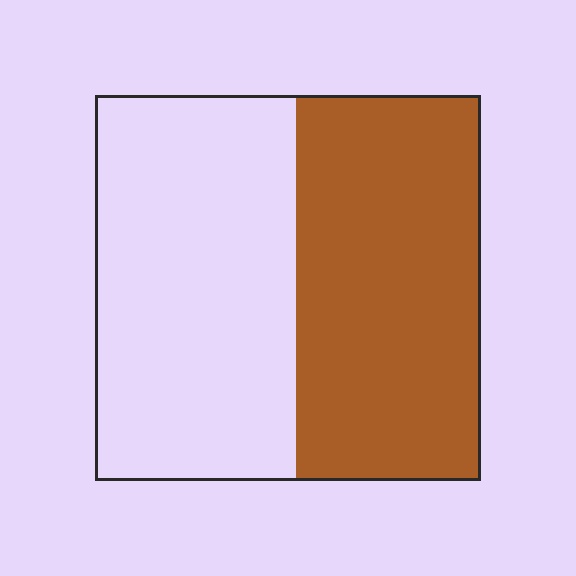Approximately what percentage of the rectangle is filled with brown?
Approximately 50%.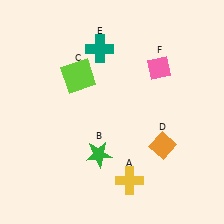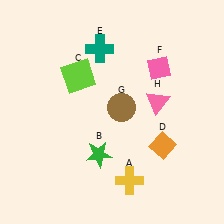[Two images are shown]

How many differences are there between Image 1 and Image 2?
There are 2 differences between the two images.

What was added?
A brown circle (G), a pink triangle (H) were added in Image 2.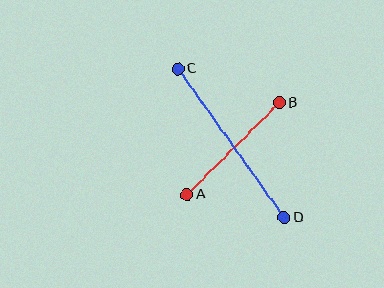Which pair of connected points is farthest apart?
Points C and D are farthest apart.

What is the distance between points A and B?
The distance is approximately 130 pixels.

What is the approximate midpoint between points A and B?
The midpoint is at approximately (233, 149) pixels.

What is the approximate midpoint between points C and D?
The midpoint is at approximately (231, 143) pixels.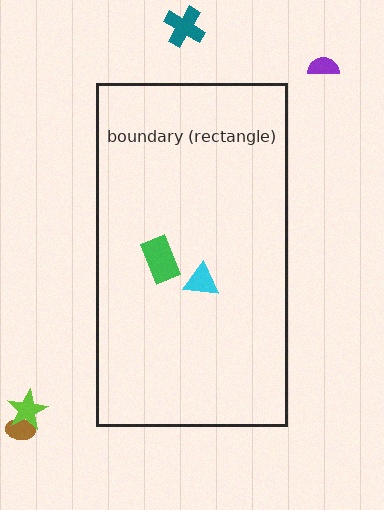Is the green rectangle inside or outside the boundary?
Inside.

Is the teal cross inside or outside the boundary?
Outside.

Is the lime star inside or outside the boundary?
Outside.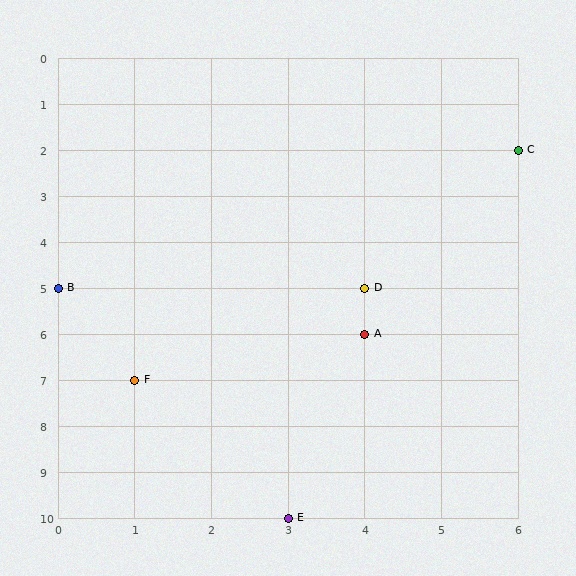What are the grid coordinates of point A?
Point A is at grid coordinates (4, 6).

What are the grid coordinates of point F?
Point F is at grid coordinates (1, 7).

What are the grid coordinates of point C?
Point C is at grid coordinates (6, 2).